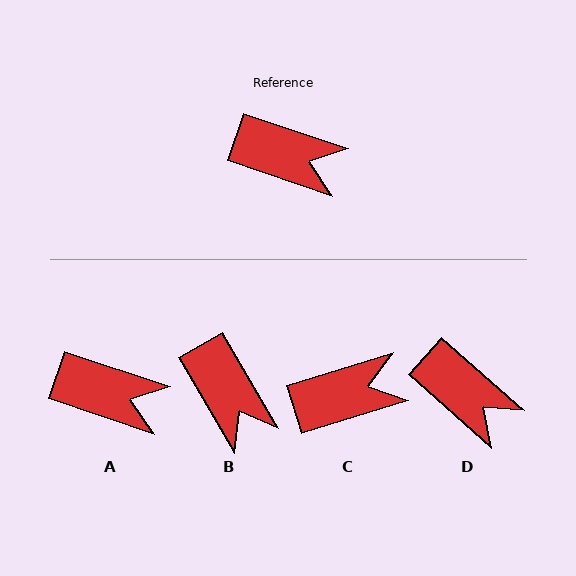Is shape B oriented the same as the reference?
No, it is off by about 41 degrees.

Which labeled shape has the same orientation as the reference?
A.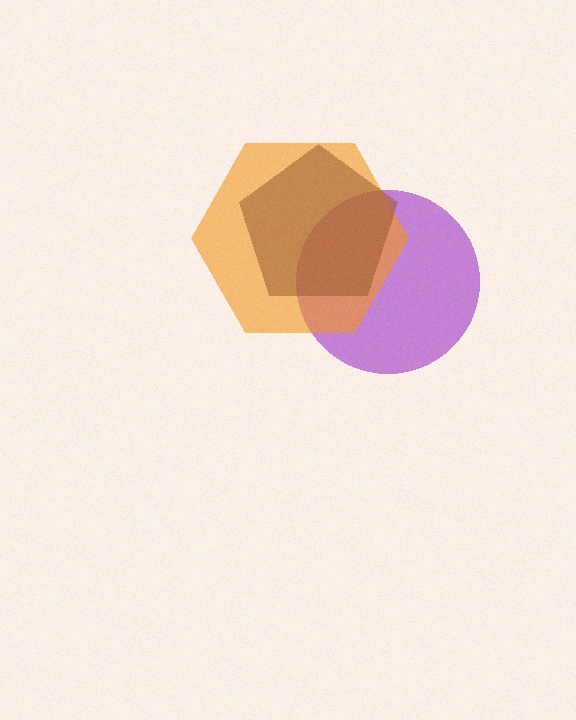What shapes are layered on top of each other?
The layered shapes are: a purple circle, an orange hexagon, a brown pentagon.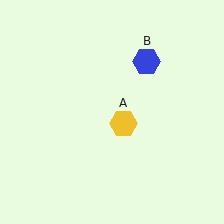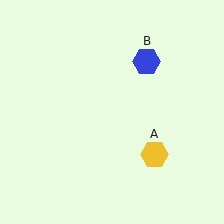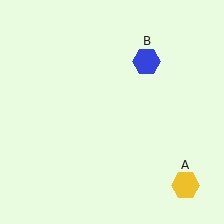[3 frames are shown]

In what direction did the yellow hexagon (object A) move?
The yellow hexagon (object A) moved down and to the right.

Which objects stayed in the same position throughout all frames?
Blue hexagon (object B) remained stationary.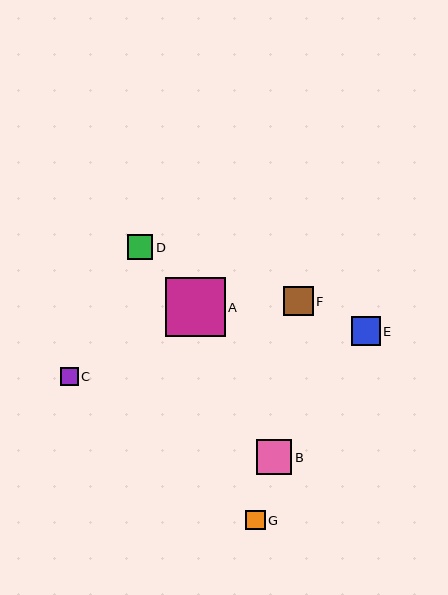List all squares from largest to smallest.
From largest to smallest: A, B, F, E, D, G, C.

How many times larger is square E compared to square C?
Square E is approximately 1.6 times the size of square C.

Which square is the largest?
Square A is the largest with a size of approximately 60 pixels.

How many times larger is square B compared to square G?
Square B is approximately 1.8 times the size of square G.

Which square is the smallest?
Square C is the smallest with a size of approximately 17 pixels.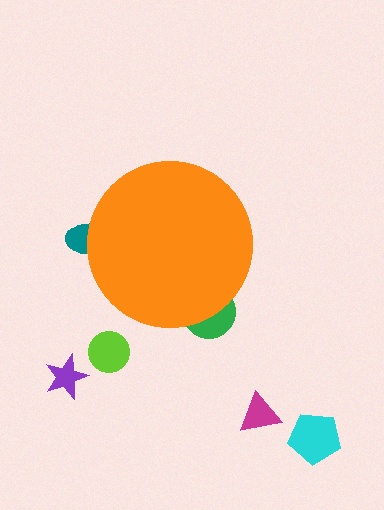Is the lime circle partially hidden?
No, the lime circle is fully visible.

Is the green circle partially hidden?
Yes, the green circle is partially hidden behind the orange circle.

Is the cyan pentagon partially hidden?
No, the cyan pentagon is fully visible.